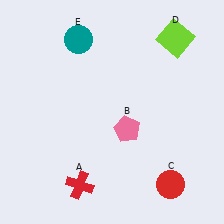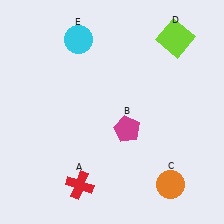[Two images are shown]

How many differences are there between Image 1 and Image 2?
There are 3 differences between the two images.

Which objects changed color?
B changed from pink to magenta. C changed from red to orange. E changed from teal to cyan.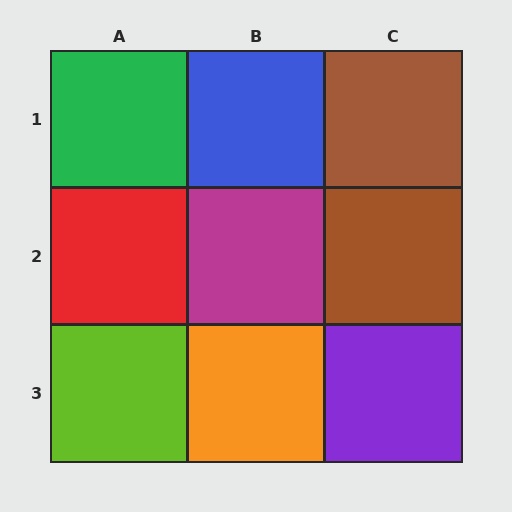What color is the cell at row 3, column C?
Purple.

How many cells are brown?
2 cells are brown.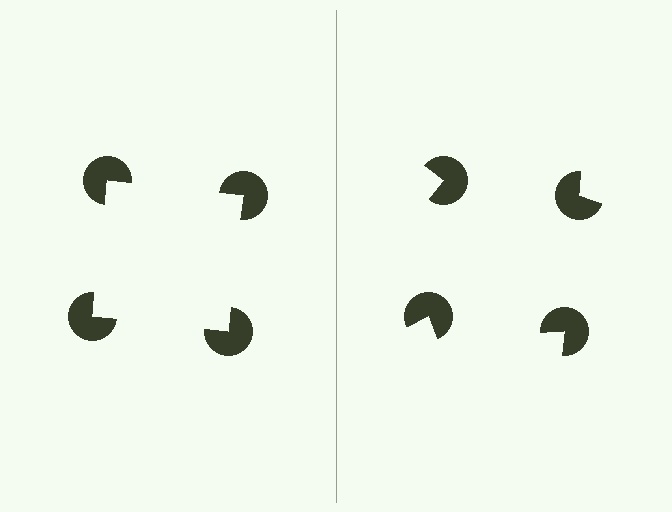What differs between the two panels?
The pac-man discs are positioned identically on both sides; only the wedge orientations differ. On the left they align to a square; on the right they are misaligned.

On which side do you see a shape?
An illusory square appears on the left side. On the right side the wedge cuts are rotated, so no coherent shape forms.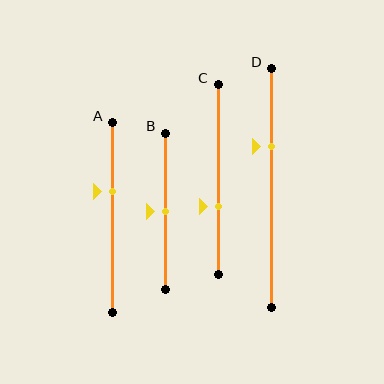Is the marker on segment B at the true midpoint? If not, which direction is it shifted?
Yes, the marker on segment B is at the true midpoint.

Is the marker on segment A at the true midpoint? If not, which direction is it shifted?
No, the marker on segment A is shifted upward by about 14% of the segment length.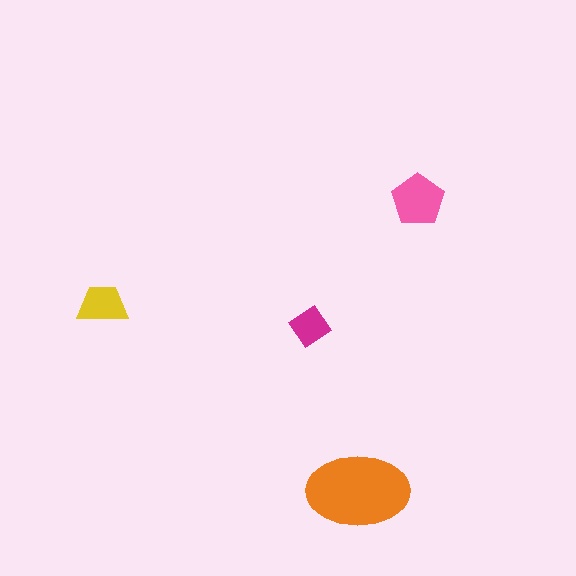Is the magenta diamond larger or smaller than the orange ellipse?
Smaller.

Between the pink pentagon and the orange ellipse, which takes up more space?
The orange ellipse.